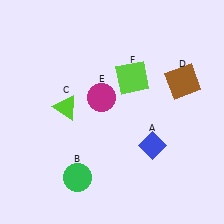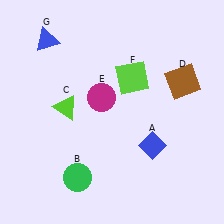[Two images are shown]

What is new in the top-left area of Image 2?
A blue triangle (G) was added in the top-left area of Image 2.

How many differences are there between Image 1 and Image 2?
There is 1 difference between the two images.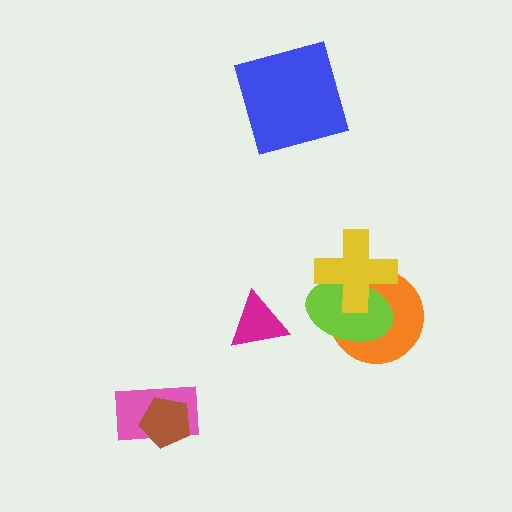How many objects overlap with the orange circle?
2 objects overlap with the orange circle.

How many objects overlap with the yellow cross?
2 objects overlap with the yellow cross.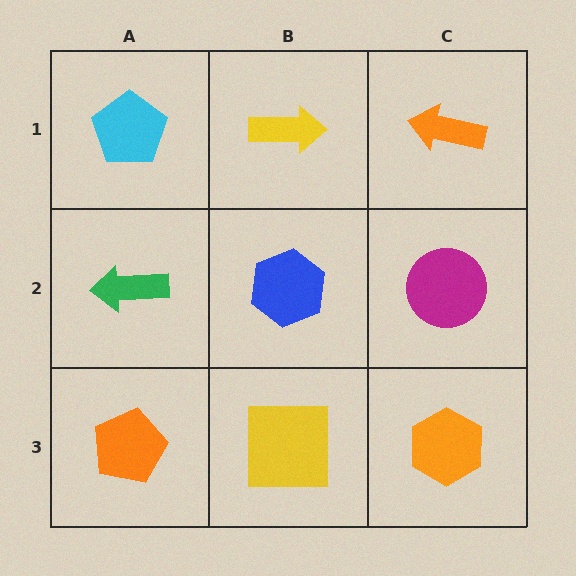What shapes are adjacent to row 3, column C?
A magenta circle (row 2, column C), a yellow square (row 3, column B).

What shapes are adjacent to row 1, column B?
A blue hexagon (row 2, column B), a cyan pentagon (row 1, column A), an orange arrow (row 1, column C).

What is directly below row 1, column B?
A blue hexagon.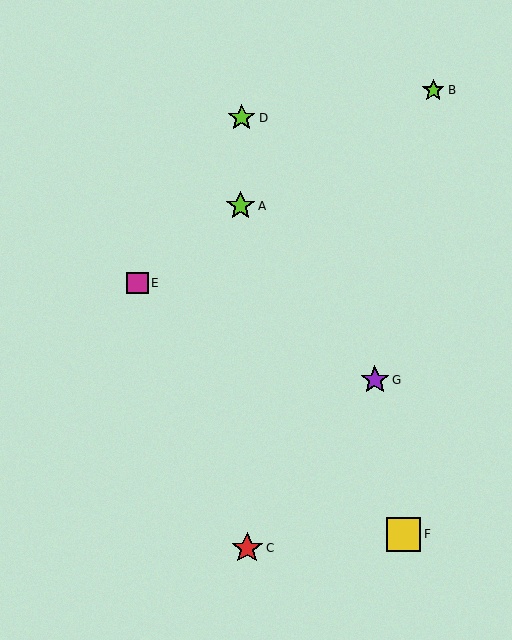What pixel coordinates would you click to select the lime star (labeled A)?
Click at (241, 206) to select the lime star A.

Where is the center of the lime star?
The center of the lime star is at (433, 90).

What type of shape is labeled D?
Shape D is a lime star.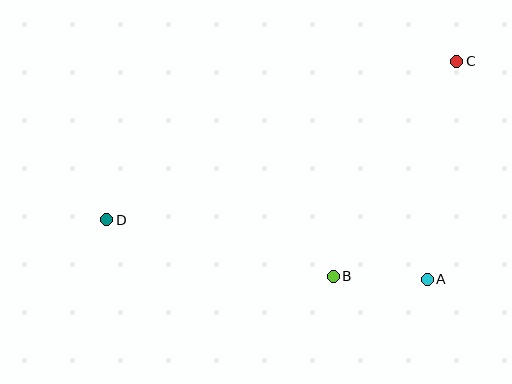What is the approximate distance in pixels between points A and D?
The distance between A and D is approximately 326 pixels.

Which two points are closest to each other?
Points A and B are closest to each other.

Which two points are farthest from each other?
Points C and D are farthest from each other.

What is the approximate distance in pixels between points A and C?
The distance between A and C is approximately 220 pixels.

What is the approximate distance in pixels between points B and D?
The distance between B and D is approximately 233 pixels.